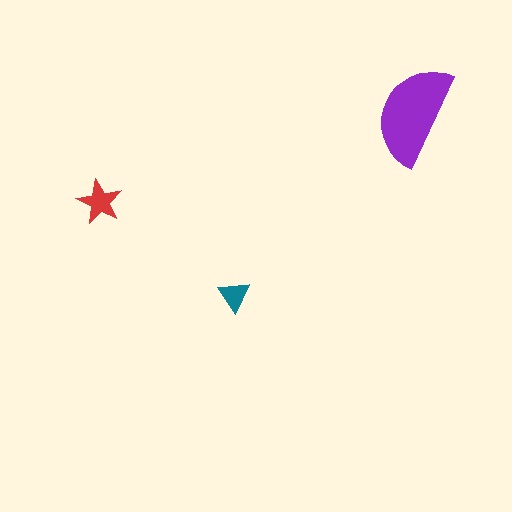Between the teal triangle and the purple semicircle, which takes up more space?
The purple semicircle.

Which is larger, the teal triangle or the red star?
The red star.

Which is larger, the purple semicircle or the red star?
The purple semicircle.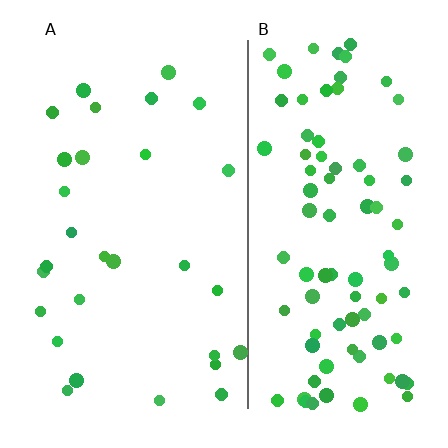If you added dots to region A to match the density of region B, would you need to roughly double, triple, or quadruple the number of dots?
Approximately triple.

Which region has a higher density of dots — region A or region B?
B (the right).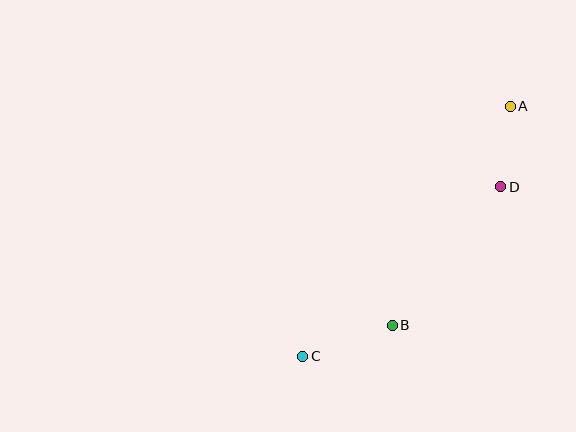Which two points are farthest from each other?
Points A and C are farthest from each other.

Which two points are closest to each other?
Points A and D are closest to each other.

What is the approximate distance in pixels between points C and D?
The distance between C and D is approximately 261 pixels.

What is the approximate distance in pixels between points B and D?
The distance between B and D is approximately 176 pixels.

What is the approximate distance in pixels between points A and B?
The distance between A and B is approximately 248 pixels.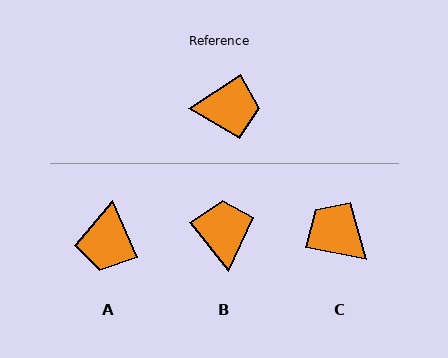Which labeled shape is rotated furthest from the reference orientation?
C, about 136 degrees away.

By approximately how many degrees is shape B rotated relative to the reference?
Approximately 95 degrees counter-clockwise.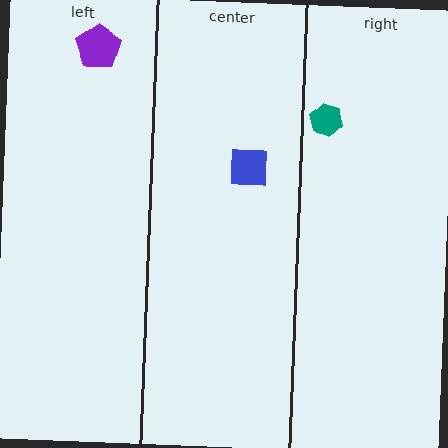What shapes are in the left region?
The purple pentagon.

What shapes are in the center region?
The blue square.